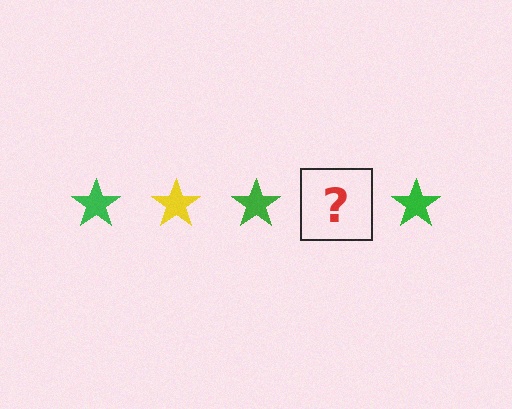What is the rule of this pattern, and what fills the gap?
The rule is that the pattern cycles through green, yellow stars. The gap should be filled with a yellow star.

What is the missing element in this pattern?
The missing element is a yellow star.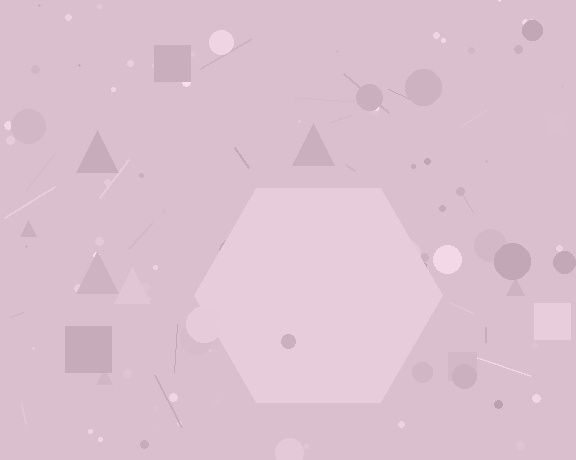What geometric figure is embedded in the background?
A hexagon is embedded in the background.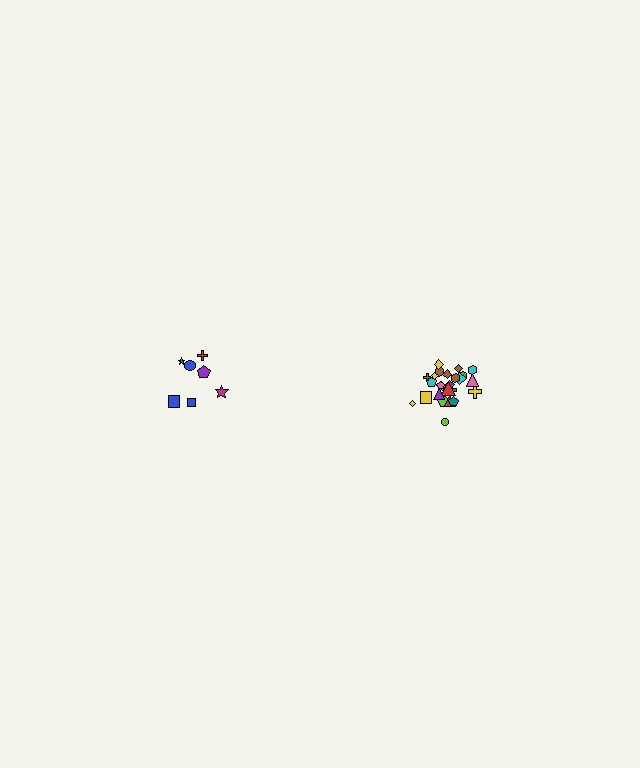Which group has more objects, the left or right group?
The right group.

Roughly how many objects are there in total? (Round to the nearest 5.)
Roughly 30 objects in total.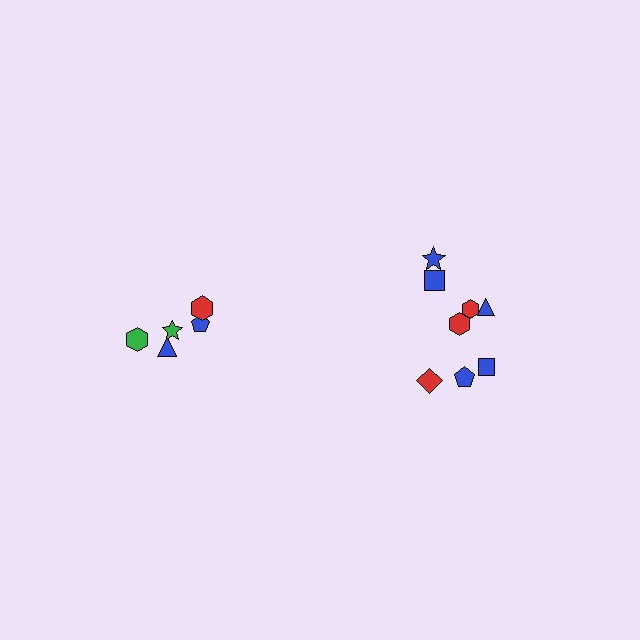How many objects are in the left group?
There are 5 objects.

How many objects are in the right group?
There are 8 objects.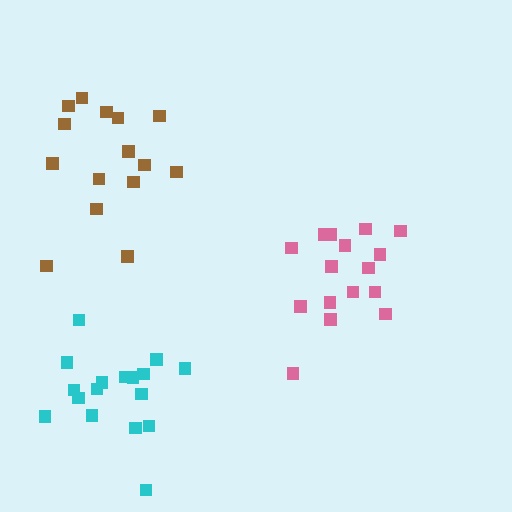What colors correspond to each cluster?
The clusters are colored: pink, cyan, brown.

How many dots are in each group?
Group 1: 16 dots, Group 2: 17 dots, Group 3: 15 dots (48 total).